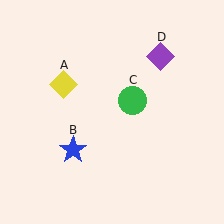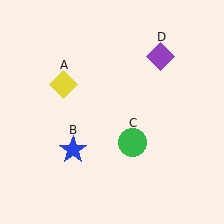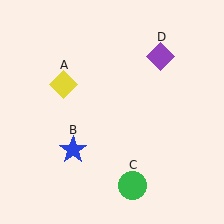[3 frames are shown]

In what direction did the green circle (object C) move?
The green circle (object C) moved down.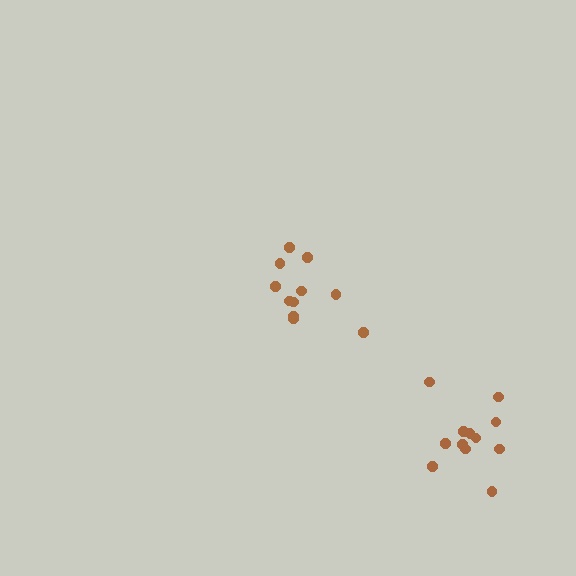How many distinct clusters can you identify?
There are 2 distinct clusters.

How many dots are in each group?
Group 1: 12 dots, Group 2: 11 dots (23 total).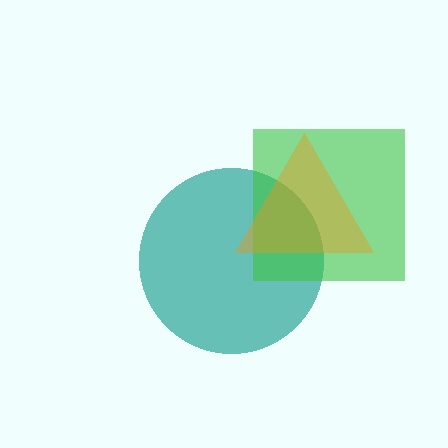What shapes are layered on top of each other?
The layered shapes are: a teal circle, a green square, an orange triangle.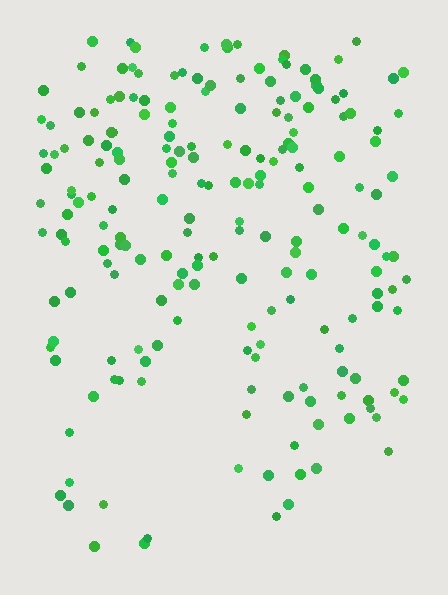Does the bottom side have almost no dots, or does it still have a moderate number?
Still a moderate number, just noticeably fewer than the top.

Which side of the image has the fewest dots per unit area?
The bottom.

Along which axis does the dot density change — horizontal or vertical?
Vertical.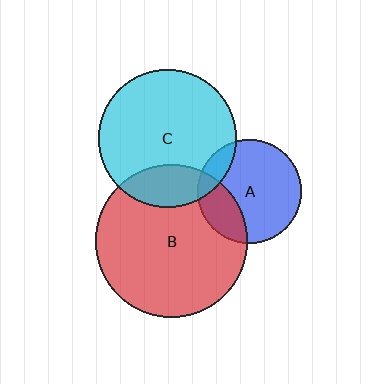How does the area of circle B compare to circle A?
Approximately 2.1 times.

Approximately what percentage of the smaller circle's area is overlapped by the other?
Approximately 20%.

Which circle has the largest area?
Circle B (red).